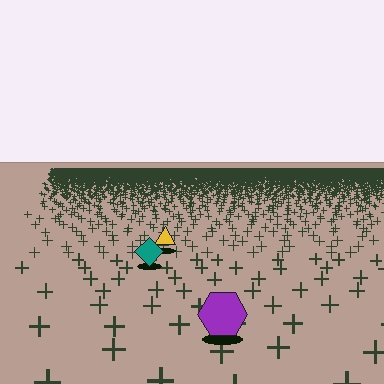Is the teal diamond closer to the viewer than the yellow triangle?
Yes. The teal diamond is closer — you can tell from the texture gradient: the ground texture is coarser near it.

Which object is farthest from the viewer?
The yellow triangle is farthest from the viewer. It appears smaller and the ground texture around it is denser.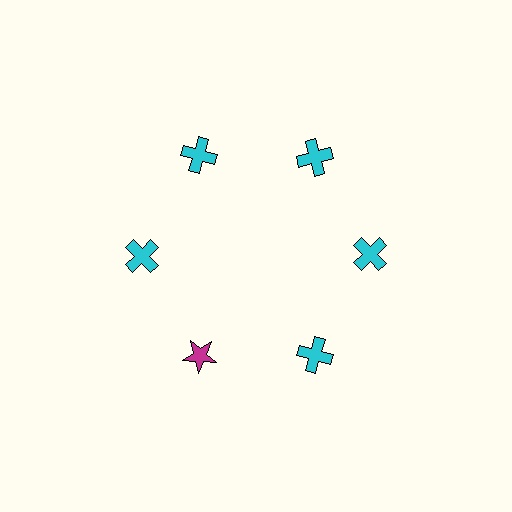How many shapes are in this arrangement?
There are 6 shapes arranged in a ring pattern.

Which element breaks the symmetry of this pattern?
The magenta star at roughly the 7 o'clock position breaks the symmetry. All other shapes are cyan crosses.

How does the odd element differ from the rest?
It differs in both color (magenta instead of cyan) and shape (star instead of cross).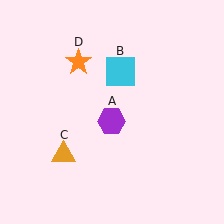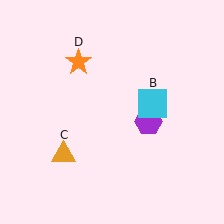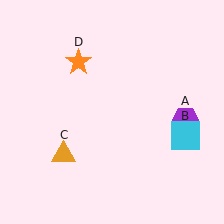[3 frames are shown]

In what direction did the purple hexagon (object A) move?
The purple hexagon (object A) moved right.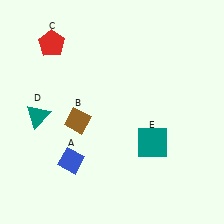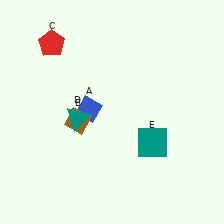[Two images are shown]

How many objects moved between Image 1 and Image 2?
2 objects moved between the two images.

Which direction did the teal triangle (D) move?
The teal triangle (D) moved right.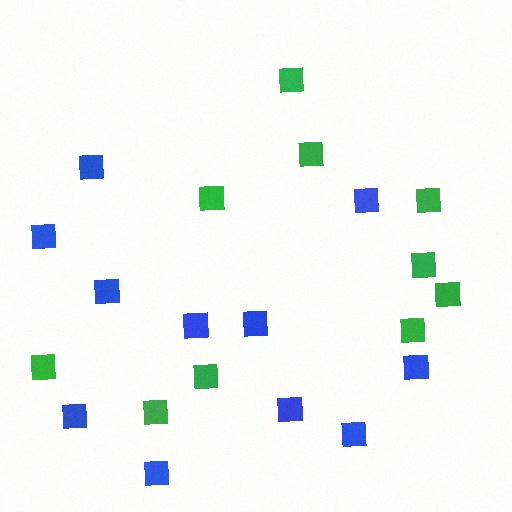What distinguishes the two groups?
There are 2 groups: one group of green squares (10) and one group of blue squares (11).